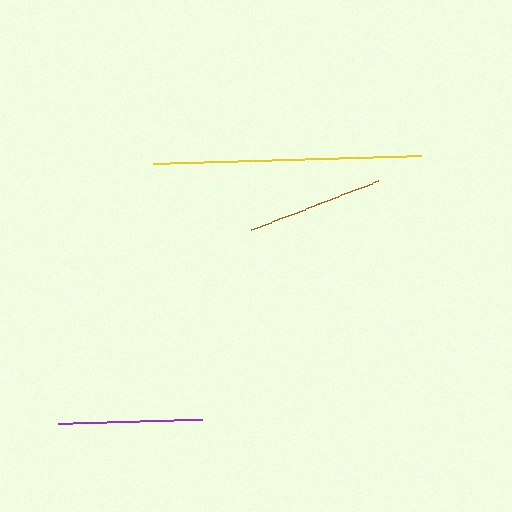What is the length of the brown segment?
The brown segment is approximately 135 pixels long.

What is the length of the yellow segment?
The yellow segment is approximately 268 pixels long.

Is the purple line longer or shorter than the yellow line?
The yellow line is longer than the purple line.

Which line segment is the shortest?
The brown line is the shortest at approximately 135 pixels.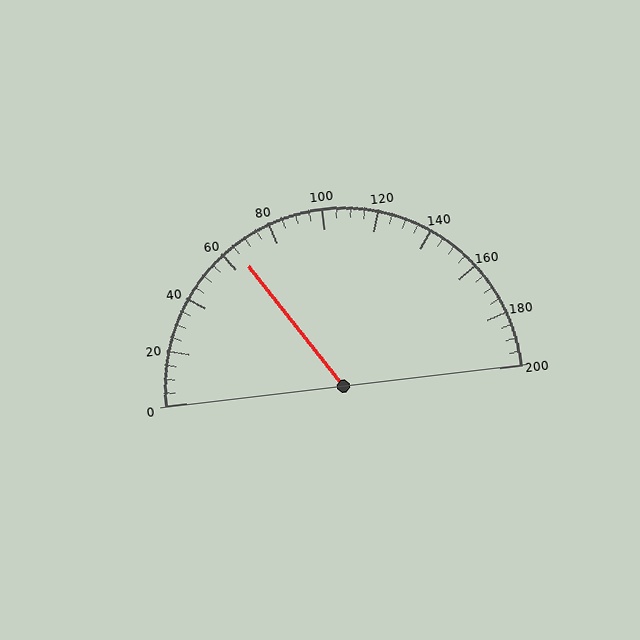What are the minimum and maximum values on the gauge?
The gauge ranges from 0 to 200.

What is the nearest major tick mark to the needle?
The nearest major tick mark is 60.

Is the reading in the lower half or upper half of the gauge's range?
The reading is in the lower half of the range (0 to 200).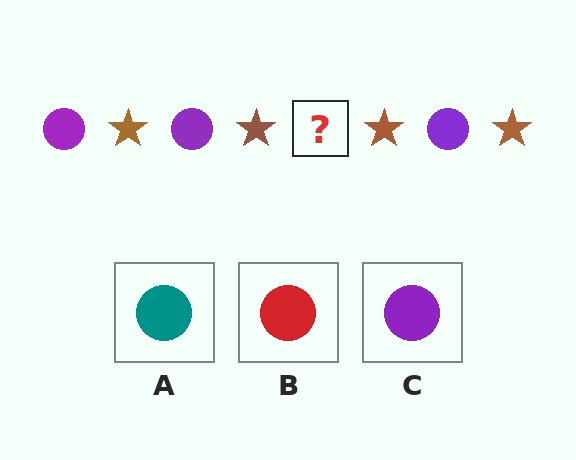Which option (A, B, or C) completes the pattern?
C.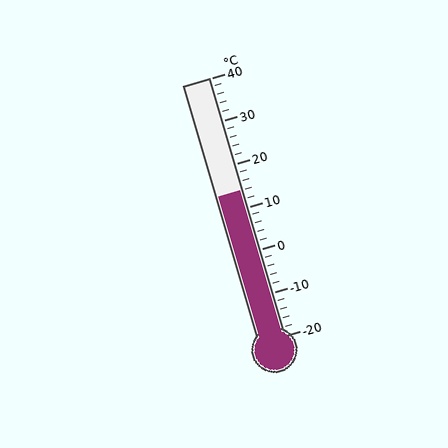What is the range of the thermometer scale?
The thermometer scale ranges from -20°C to 40°C.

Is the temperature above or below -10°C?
The temperature is above -10°C.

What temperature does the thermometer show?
The thermometer shows approximately 14°C.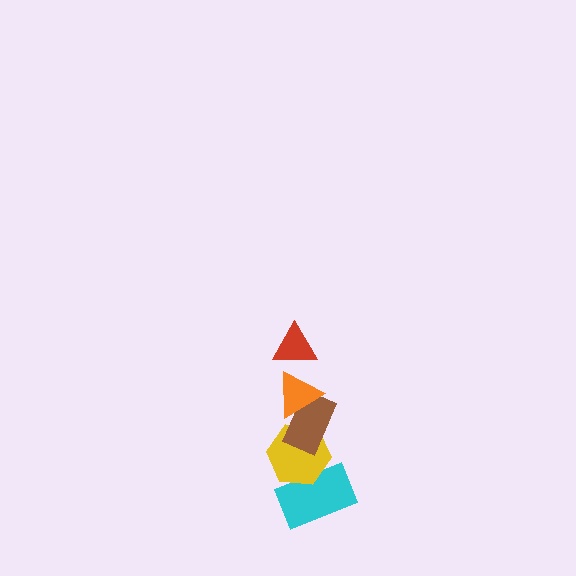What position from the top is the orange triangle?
The orange triangle is 2nd from the top.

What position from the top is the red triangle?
The red triangle is 1st from the top.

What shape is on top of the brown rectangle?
The orange triangle is on top of the brown rectangle.